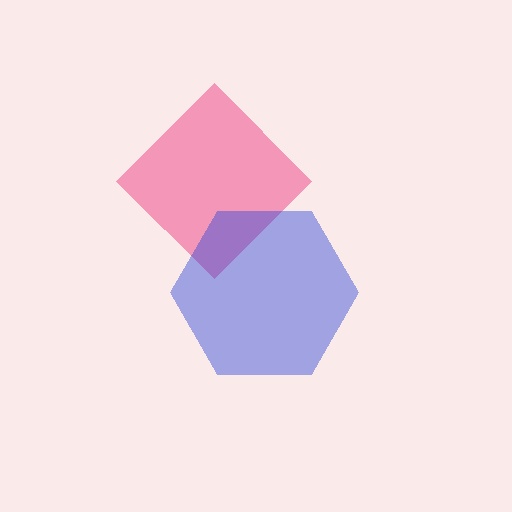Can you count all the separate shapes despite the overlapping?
Yes, there are 2 separate shapes.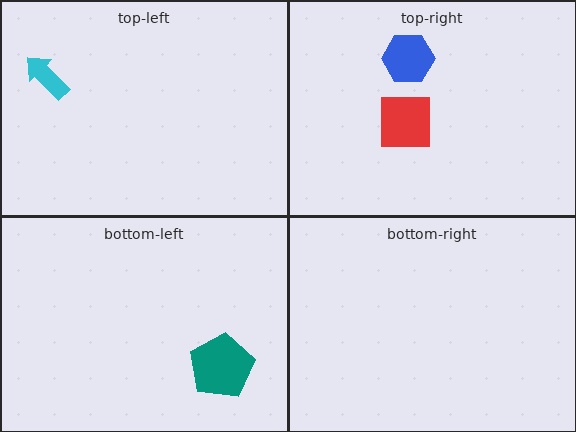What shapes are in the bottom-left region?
The teal pentagon.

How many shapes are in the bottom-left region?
1.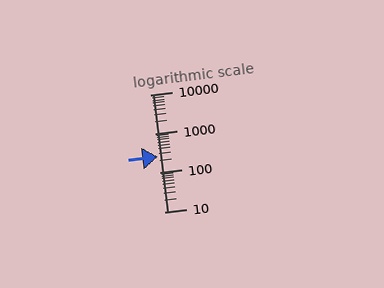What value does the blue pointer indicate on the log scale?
The pointer indicates approximately 260.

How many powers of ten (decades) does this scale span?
The scale spans 3 decades, from 10 to 10000.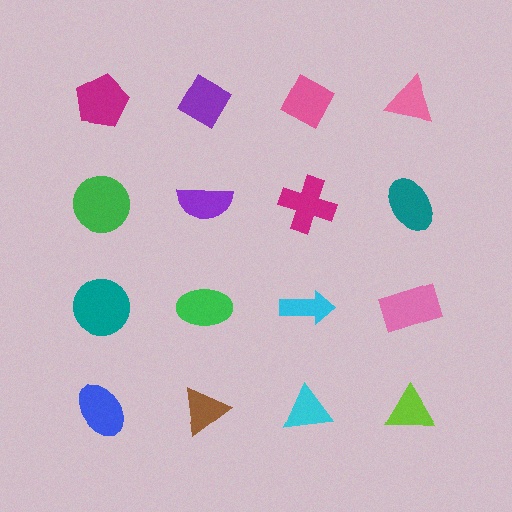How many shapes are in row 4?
4 shapes.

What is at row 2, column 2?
A purple semicircle.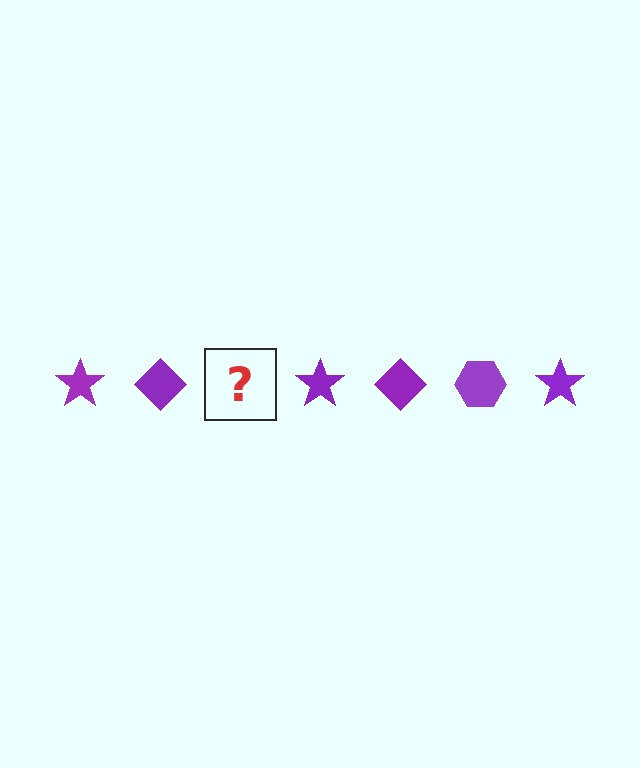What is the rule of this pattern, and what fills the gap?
The rule is that the pattern cycles through star, diamond, hexagon shapes in purple. The gap should be filled with a purple hexagon.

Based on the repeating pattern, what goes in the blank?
The blank should be a purple hexagon.